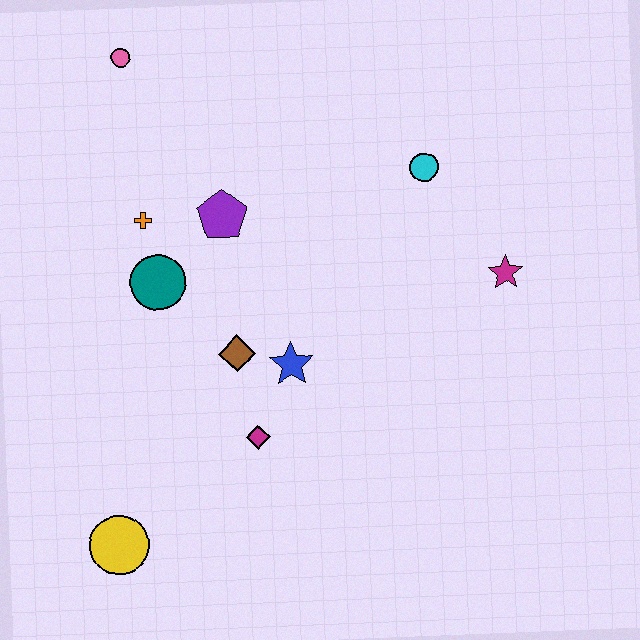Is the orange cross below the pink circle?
Yes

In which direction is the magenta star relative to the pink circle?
The magenta star is to the right of the pink circle.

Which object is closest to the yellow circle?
The magenta diamond is closest to the yellow circle.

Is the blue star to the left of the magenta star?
Yes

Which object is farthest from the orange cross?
The magenta star is farthest from the orange cross.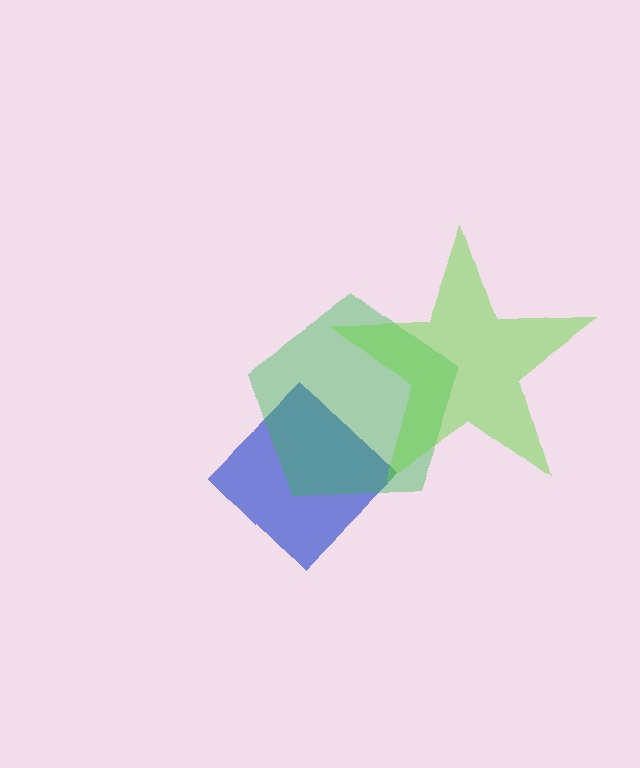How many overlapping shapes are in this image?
There are 3 overlapping shapes in the image.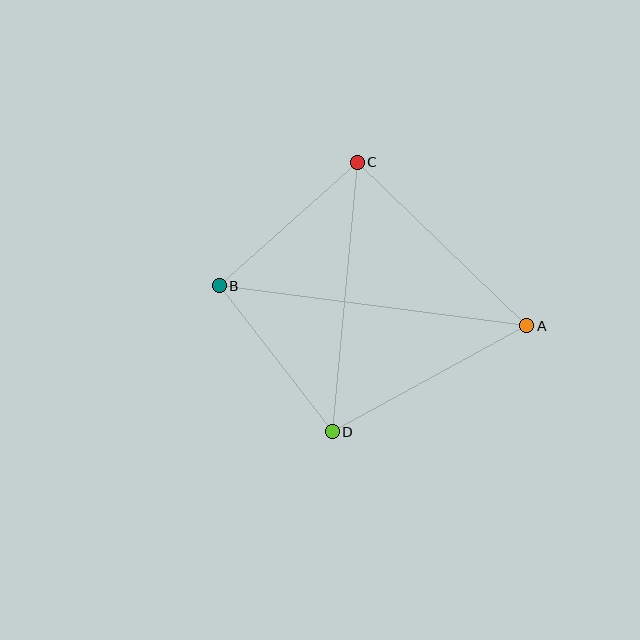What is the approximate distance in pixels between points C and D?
The distance between C and D is approximately 271 pixels.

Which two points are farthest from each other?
Points A and B are farthest from each other.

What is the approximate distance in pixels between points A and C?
The distance between A and C is approximately 235 pixels.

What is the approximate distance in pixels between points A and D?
The distance between A and D is approximately 222 pixels.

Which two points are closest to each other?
Points B and D are closest to each other.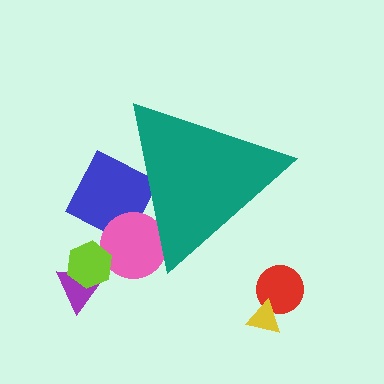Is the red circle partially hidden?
No, the red circle is fully visible.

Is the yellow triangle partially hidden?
No, the yellow triangle is fully visible.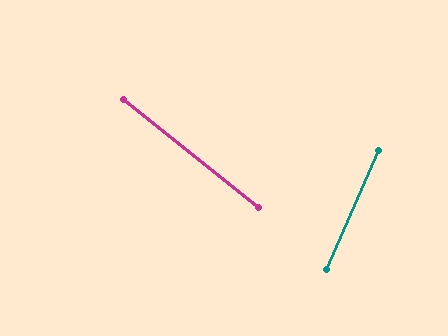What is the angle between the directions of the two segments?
Approximately 75 degrees.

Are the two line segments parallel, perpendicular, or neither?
Neither parallel nor perpendicular — they differ by about 75°.